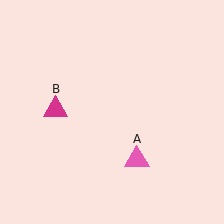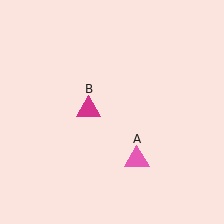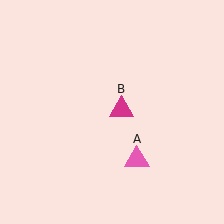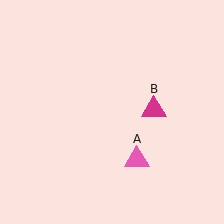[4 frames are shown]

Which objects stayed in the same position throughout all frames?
Pink triangle (object A) remained stationary.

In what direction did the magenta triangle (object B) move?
The magenta triangle (object B) moved right.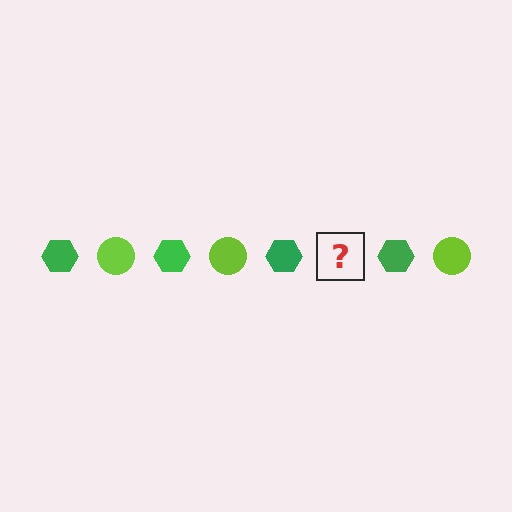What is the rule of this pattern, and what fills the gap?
The rule is that the pattern alternates between green hexagon and lime circle. The gap should be filled with a lime circle.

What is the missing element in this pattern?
The missing element is a lime circle.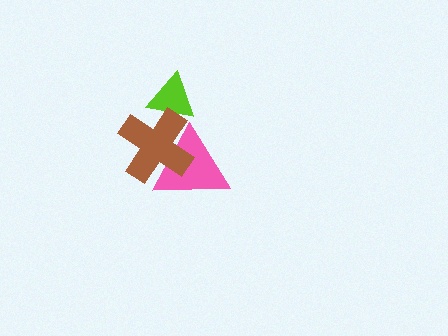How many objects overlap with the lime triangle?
1 object overlaps with the lime triangle.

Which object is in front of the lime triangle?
The brown cross is in front of the lime triangle.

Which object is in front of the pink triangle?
The brown cross is in front of the pink triangle.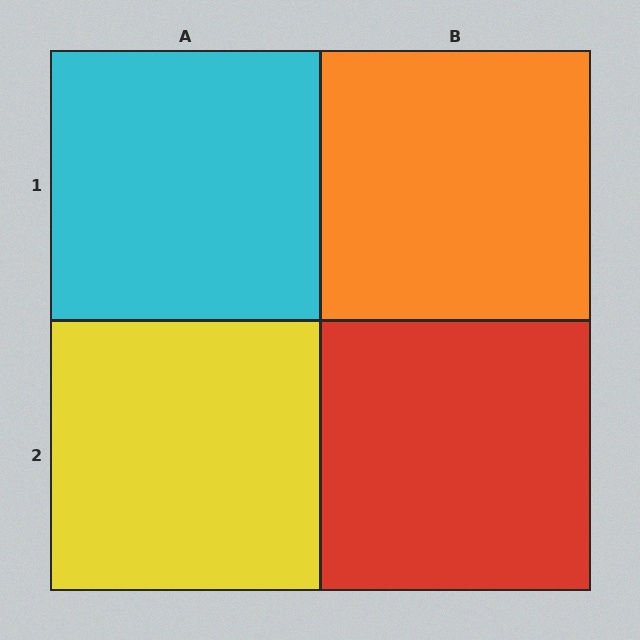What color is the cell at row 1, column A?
Cyan.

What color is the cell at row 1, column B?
Orange.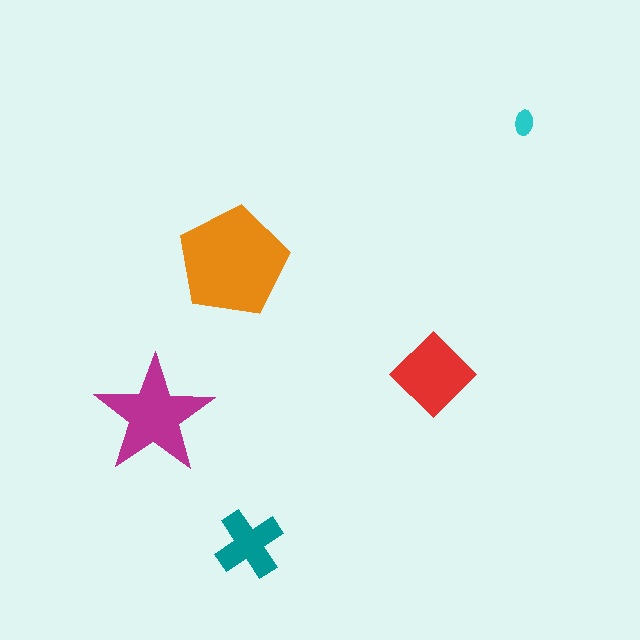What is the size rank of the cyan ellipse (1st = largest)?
5th.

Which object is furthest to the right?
The cyan ellipse is rightmost.